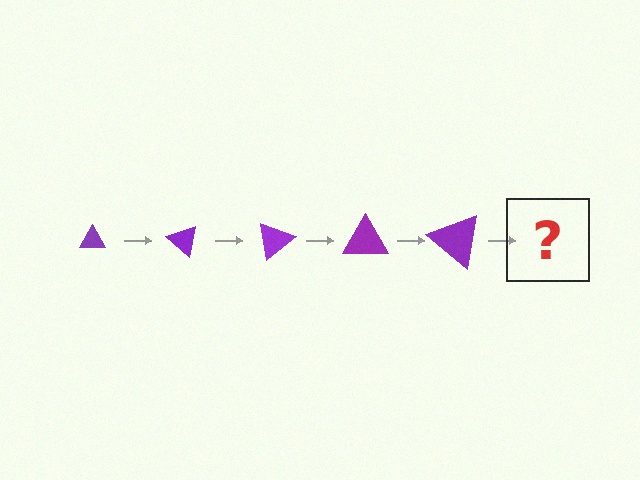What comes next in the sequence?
The next element should be a triangle, larger than the previous one and rotated 200 degrees from the start.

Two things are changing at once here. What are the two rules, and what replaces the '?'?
The two rules are that the triangle grows larger each step and it rotates 40 degrees each step. The '?' should be a triangle, larger than the previous one and rotated 200 degrees from the start.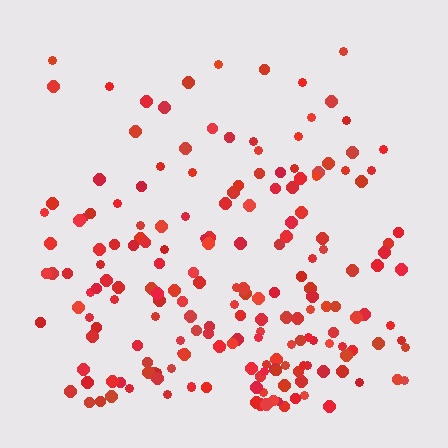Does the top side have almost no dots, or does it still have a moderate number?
Still a moderate number, just noticeably fewer than the bottom.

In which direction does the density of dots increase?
From top to bottom, with the bottom side densest.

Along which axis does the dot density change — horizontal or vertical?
Vertical.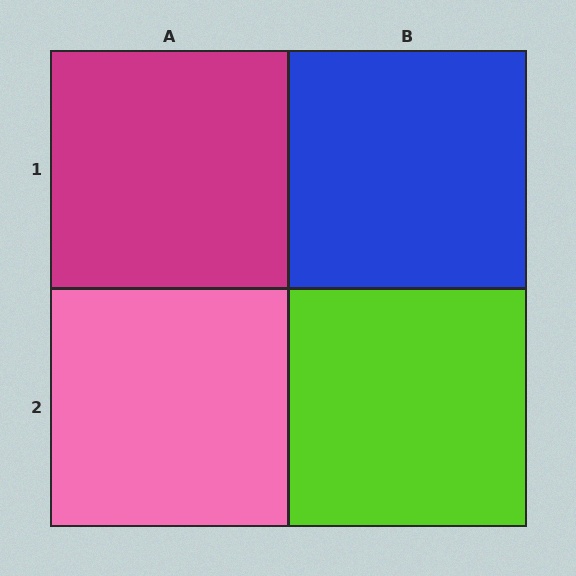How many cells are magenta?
1 cell is magenta.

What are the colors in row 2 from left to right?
Pink, lime.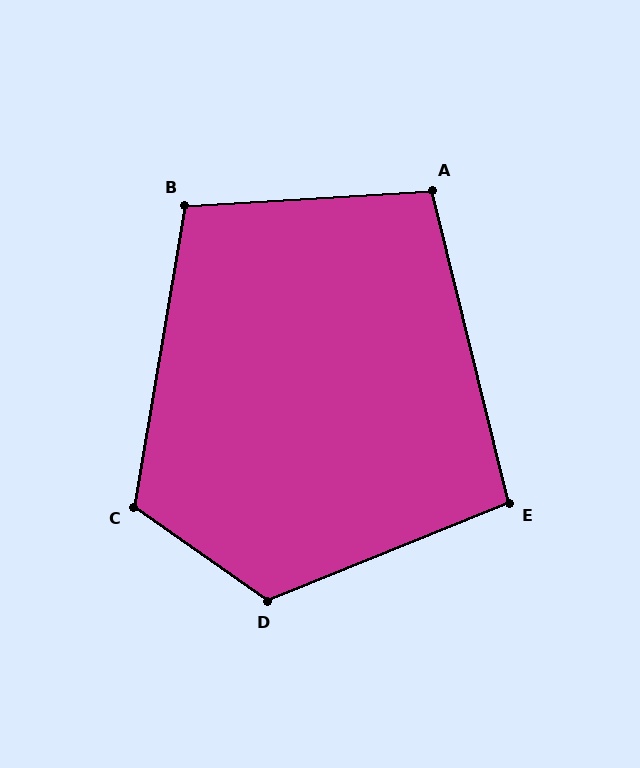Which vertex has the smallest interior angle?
E, at approximately 98 degrees.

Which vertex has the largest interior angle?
D, at approximately 123 degrees.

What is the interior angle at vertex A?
Approximately 100 degrees (obtuse).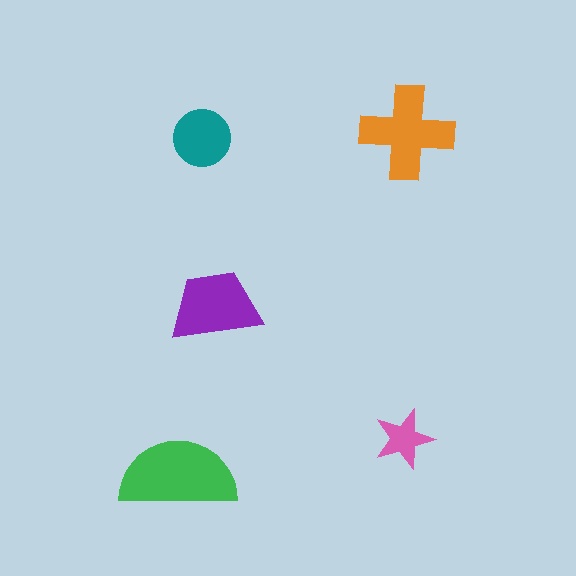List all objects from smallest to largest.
The pink star, the teal circle, the purple trapezoid, the orange cross, the green semicircle.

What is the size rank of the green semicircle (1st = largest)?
1st.